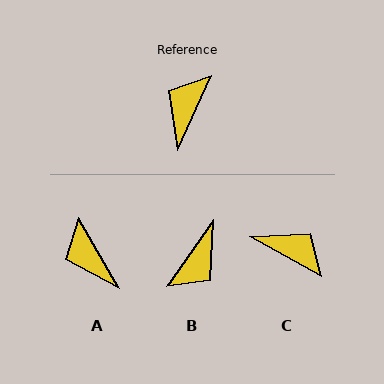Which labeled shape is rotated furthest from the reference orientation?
B, about 169 degrees away.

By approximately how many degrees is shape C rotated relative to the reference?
Approximately 95 degrees clockwise.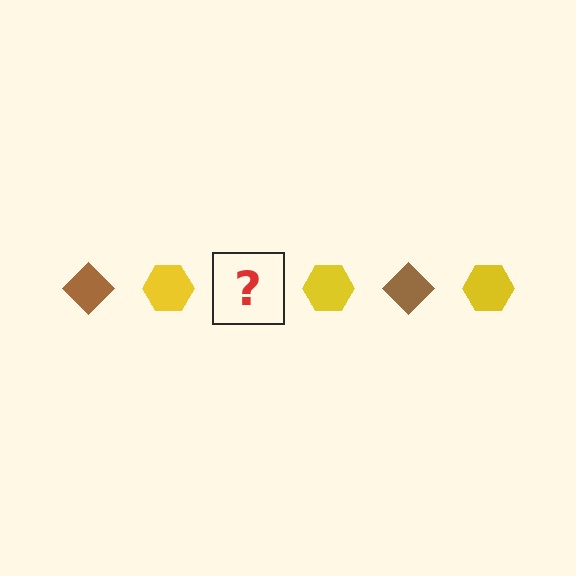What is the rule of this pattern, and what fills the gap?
The rule is that the pattern alternates between brown diamond and yellow hexagon. The gap should be filled with a brown diamond.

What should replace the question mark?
The question mark should be replaced with a brown diamond.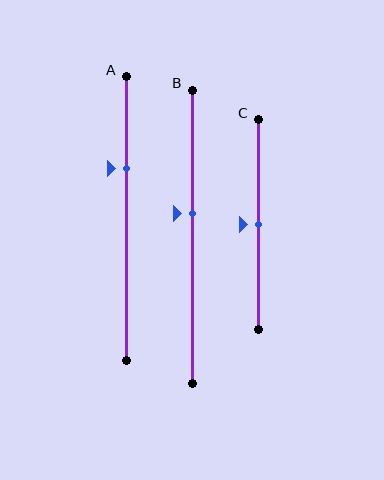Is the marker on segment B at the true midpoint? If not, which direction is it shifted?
No, the marker on segment B is shifted upward by about 8% of the segment length.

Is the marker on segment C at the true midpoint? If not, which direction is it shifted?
Yes, the marker on segment C is at the true midpoint.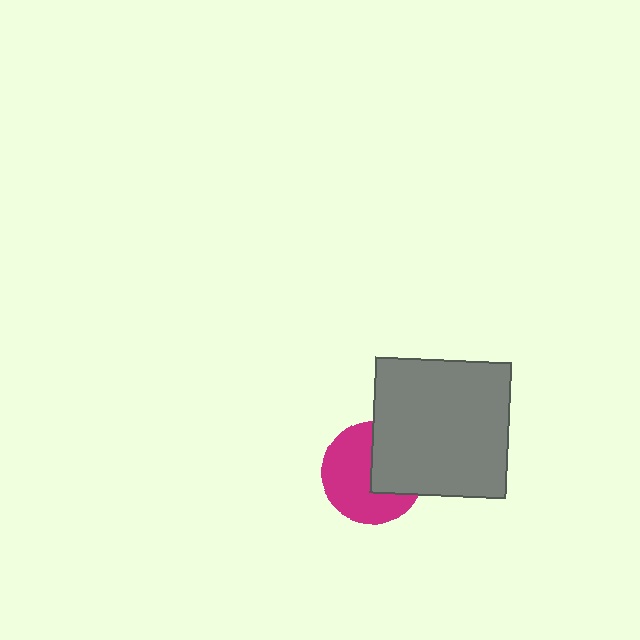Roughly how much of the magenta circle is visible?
About half of it is visible (roughly 61%).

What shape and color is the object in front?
The object in front is a gray square.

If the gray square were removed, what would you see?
You would see the complete magenta circle.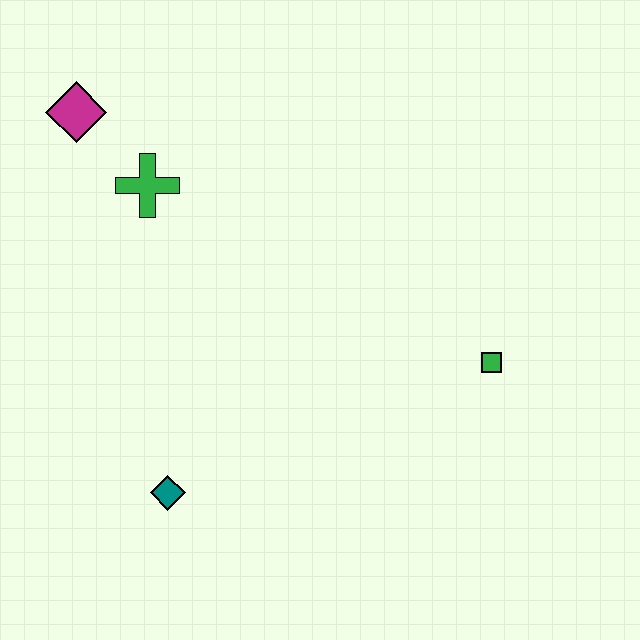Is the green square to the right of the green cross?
Yes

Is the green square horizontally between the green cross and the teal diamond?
No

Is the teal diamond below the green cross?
Yes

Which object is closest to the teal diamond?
The green cross is closest to the teal diamond.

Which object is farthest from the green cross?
The green square is farthest from the green cross.